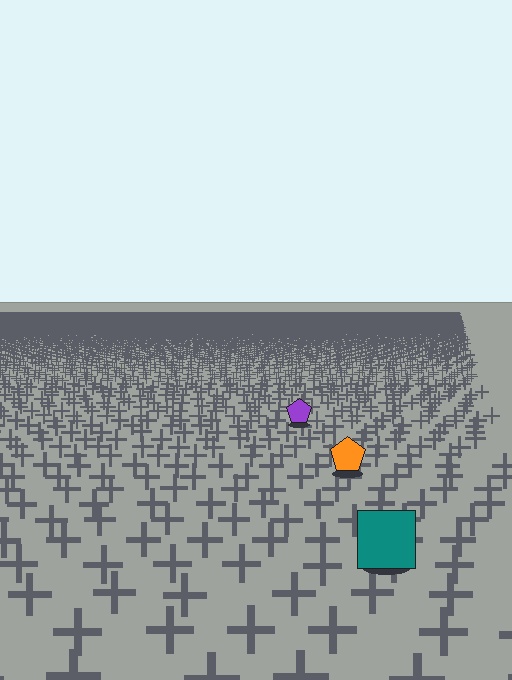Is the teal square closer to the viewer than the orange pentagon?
Yes. The teal square is closer — you can tell from the texture gradient: the ground texture is coarser near it.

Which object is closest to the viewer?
The teal square is closest. The texture marks near it are larger and more spread out.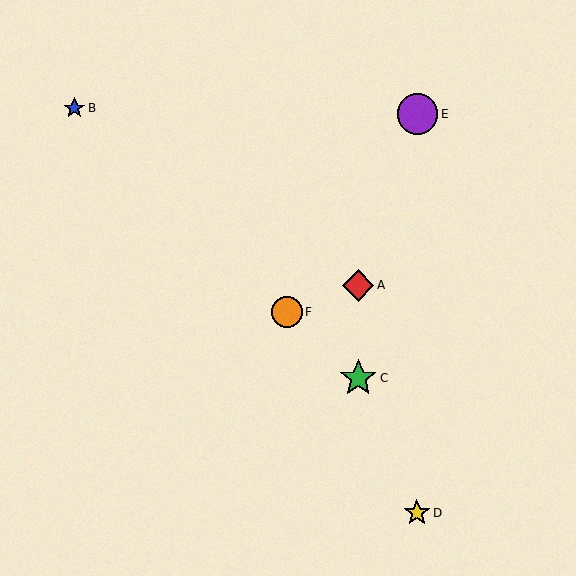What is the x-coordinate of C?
Object C is at x≈358.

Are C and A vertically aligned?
Yes, both are at x≈358.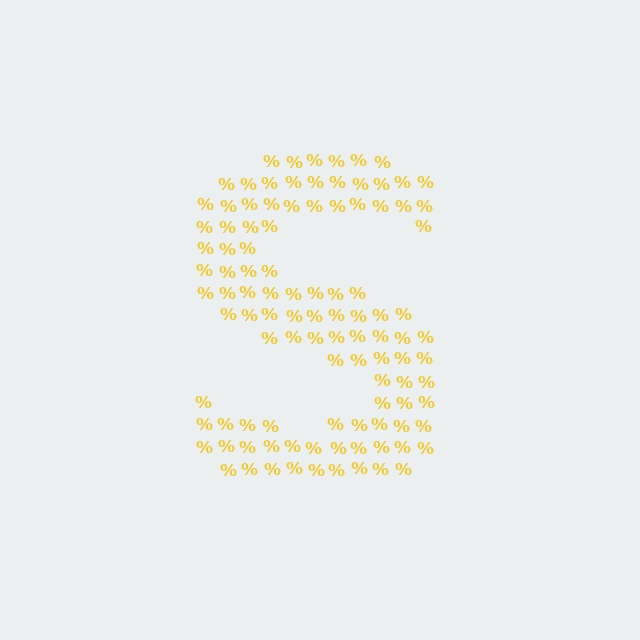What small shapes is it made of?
It is made of small percent signs.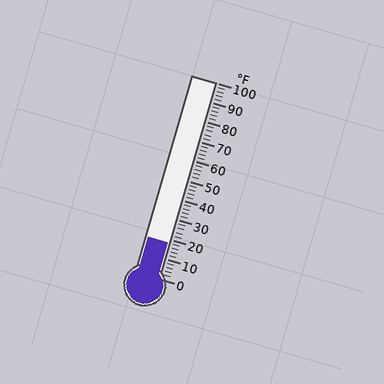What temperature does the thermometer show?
The thermometer shows approximately 18°F.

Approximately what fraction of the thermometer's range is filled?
The thermometer is filled to approximately 20% of its range.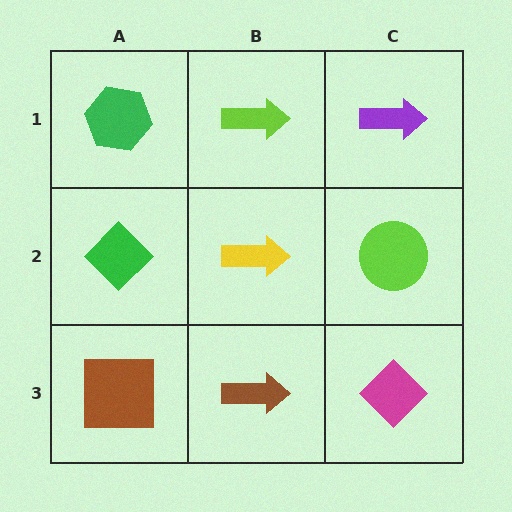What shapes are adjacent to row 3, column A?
A green diamond (row 2, column A), a brown arrow (row 3, column B).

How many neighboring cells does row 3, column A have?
2.